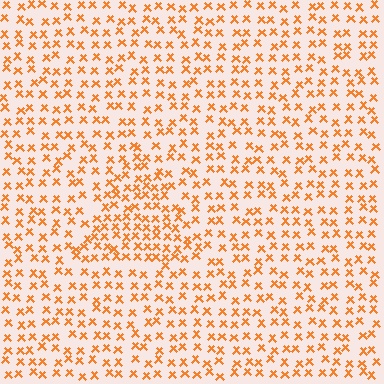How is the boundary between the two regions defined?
The boundary is defined by a change in element density (approximately 1.6x ratio). All elements are the same color, size, and shape.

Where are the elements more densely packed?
The elements are more densely packed inside the triangle boundary.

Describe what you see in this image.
The image contains small orange elements arranged at two different densities. A triangle-shaped region is visible where the elements are more densely packed than the surrounding area.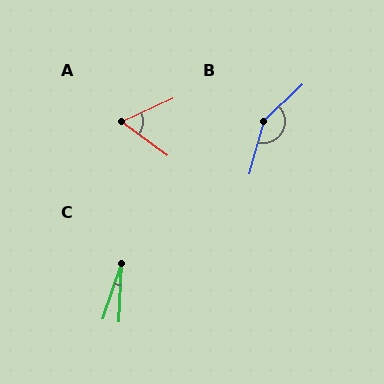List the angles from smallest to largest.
C (17°), A (61°), B (150°).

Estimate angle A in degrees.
Approximately 61 degrees.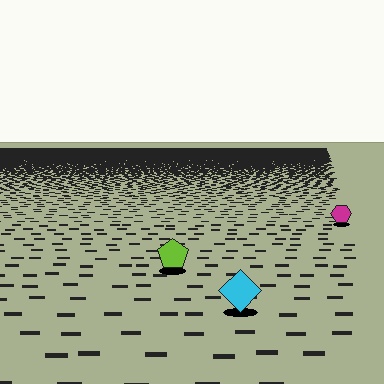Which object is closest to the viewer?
The cyan diamond is closest. The texture marks near it are larger and more spread out.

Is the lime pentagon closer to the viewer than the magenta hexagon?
Yes. The lime pentagon is closer — you can tell from the texture gradient: the ground texture is coarser near it.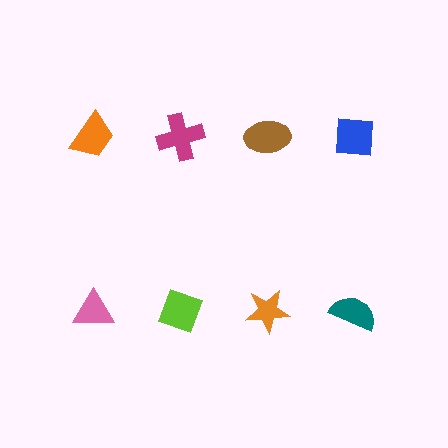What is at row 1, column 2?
A magenta cross.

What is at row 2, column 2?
A lime diamond.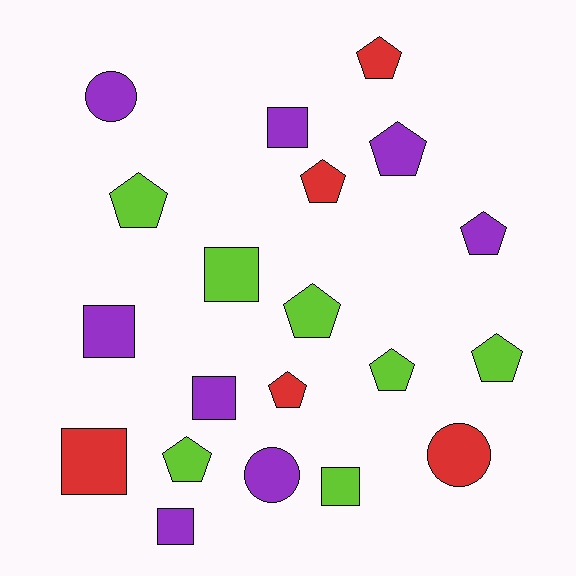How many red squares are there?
There is 1 red square.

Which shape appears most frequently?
Pentagon, with 10 objects.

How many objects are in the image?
There are 20 objects.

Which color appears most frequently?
Purple, with 8 objects.